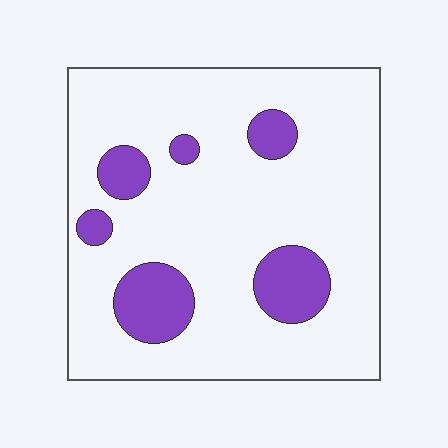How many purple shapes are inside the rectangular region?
6.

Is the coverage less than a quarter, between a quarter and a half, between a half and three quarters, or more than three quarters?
Less than a quarter.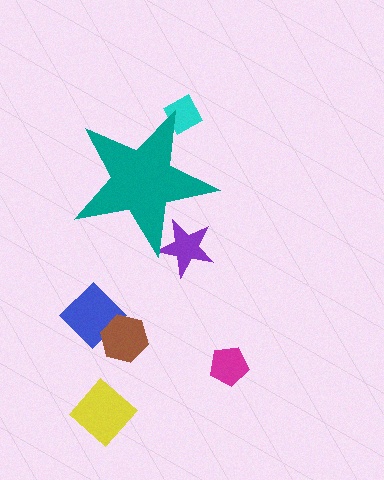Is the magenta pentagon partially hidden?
No, the magenta pentagon is fully visible.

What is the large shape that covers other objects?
A teal star.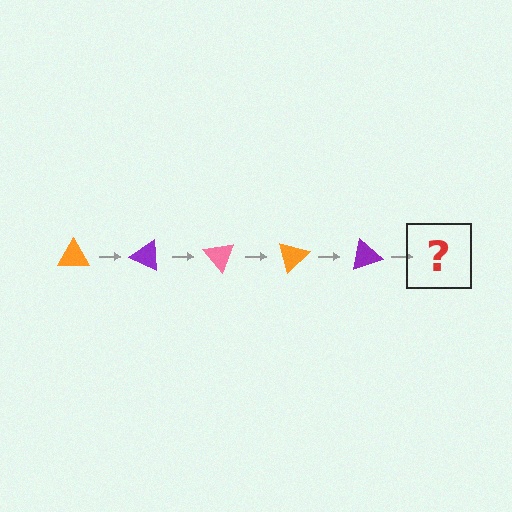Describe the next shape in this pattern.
It should be a pink triangle, rotated 125 degrees from the start.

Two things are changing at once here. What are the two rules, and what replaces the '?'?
The two rules are that it rotates 25 degrees each step and the color cycles through orange, purple, and pink. The '?' should be a pink triangle, rotated 125 degrees from the start.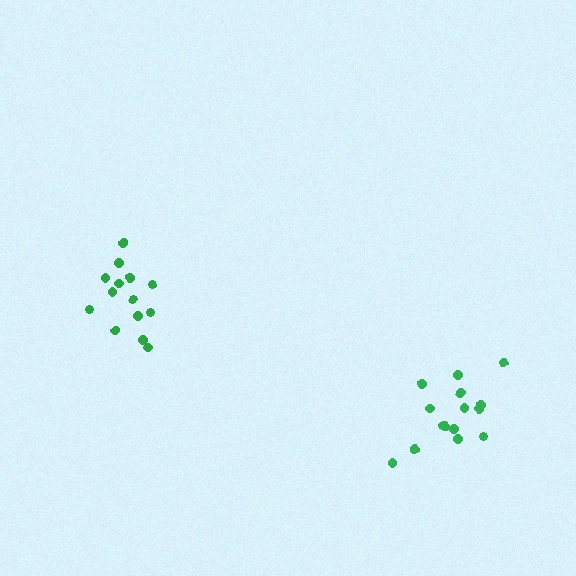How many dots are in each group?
Group 1: 15 dots, Group 2: 14 dots (29 total).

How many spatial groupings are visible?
There are 2 spatial groupings.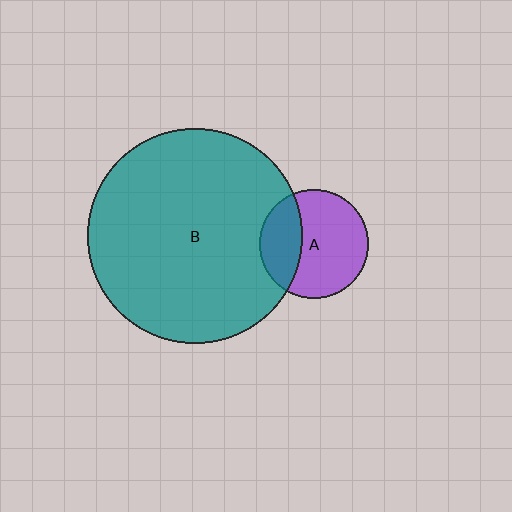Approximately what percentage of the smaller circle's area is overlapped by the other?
Approximately 30%.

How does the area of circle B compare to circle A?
Approximately 3.8 times.